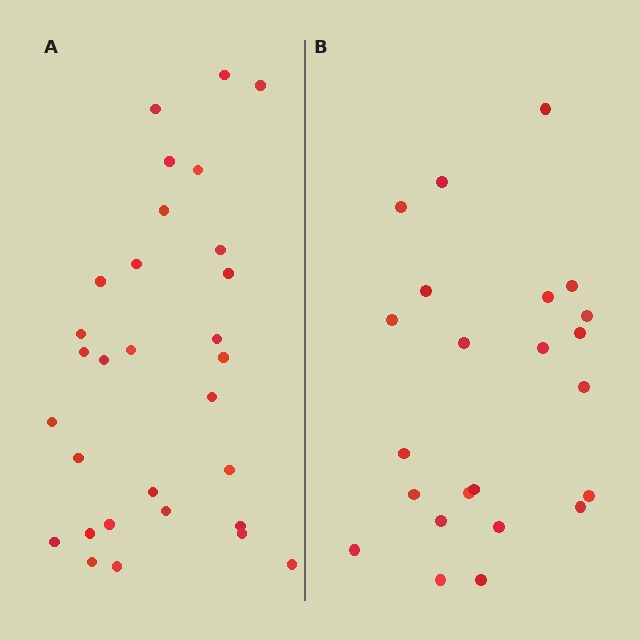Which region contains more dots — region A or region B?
Region A (the left region) has more dots.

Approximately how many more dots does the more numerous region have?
Region A has roughly 8 or so more dots than region B.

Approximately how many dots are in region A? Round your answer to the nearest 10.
About 30 dots.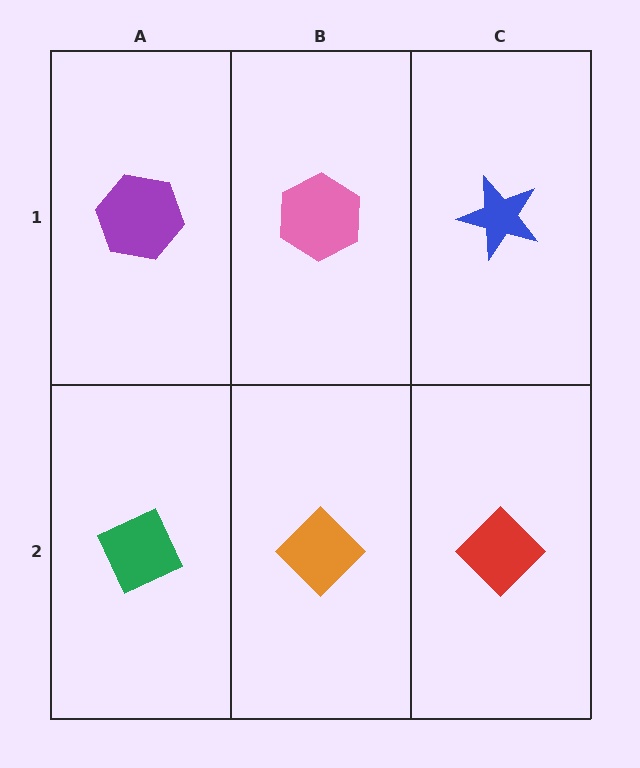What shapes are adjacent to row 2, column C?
A blue star (row 1, column C), an orange diamond (row 2, column B).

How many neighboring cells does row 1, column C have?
2.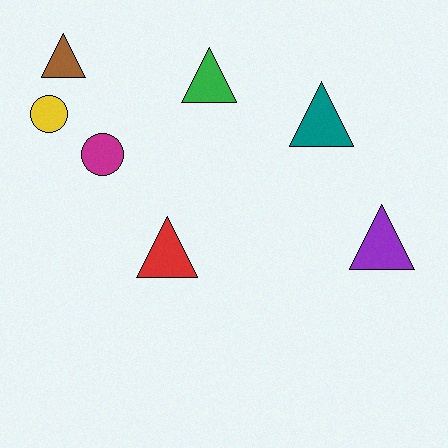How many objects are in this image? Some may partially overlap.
There are 7 objects.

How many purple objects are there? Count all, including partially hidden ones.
There is 1 purple object.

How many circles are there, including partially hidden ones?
There are 2 circles.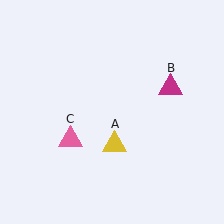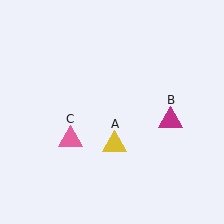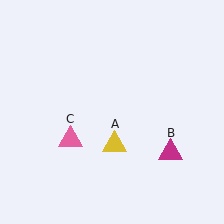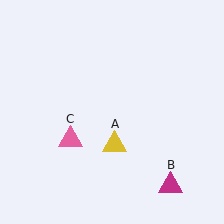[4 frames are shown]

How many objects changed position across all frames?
1 object changed position: magenta triangle (object B).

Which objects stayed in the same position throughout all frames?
Yellow triangle (object A) and pink triangle (object C) remained stationary.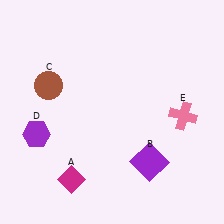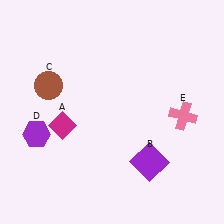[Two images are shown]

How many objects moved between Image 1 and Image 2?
1 object moved between the two images.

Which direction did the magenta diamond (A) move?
The magenta diamond (A) moved up.